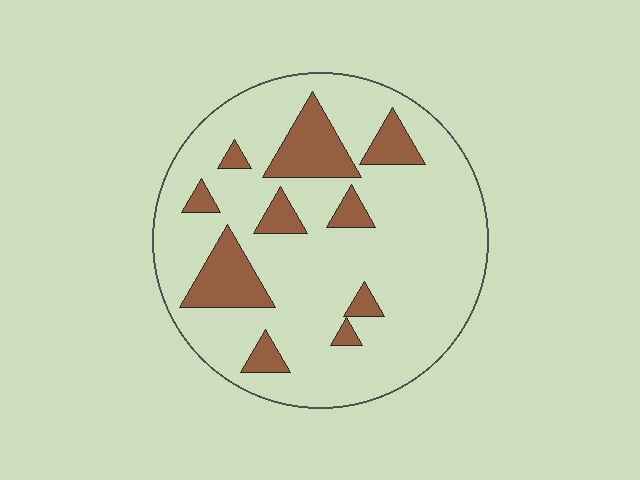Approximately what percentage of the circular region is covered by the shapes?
Approximately 20%.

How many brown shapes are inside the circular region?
10.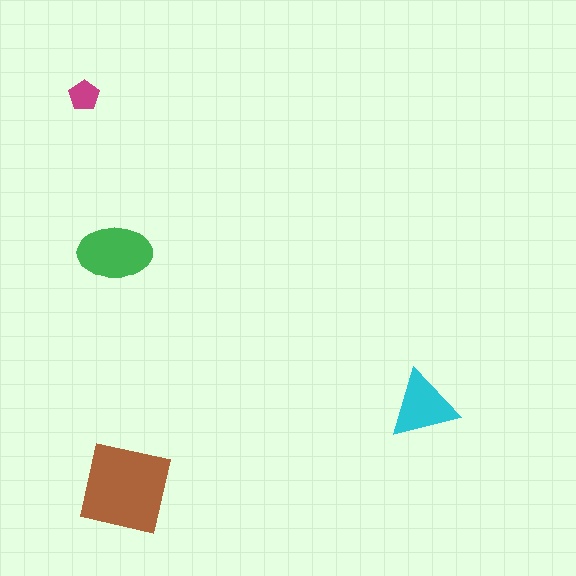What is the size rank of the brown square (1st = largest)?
1st.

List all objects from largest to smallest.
The brown square, the green ellipse, the cyan triangle, the magenta pentagon.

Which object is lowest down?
The brown square is bottommost.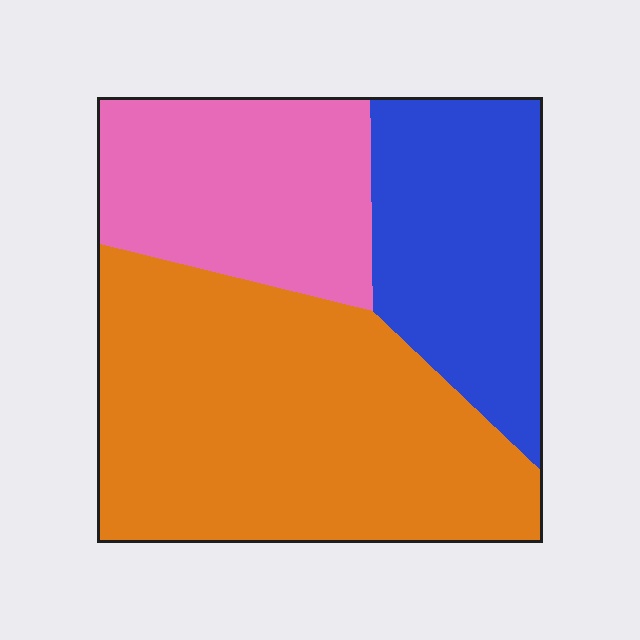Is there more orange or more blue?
Orange.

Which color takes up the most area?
Orange, at roughly 50%.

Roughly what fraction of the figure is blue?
Blue covers around 25% of the figure.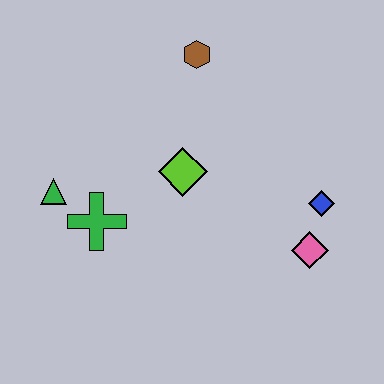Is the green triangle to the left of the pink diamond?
Yes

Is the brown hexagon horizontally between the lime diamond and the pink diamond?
Yes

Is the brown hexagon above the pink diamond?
Yes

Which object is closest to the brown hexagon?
The lime diamond is closest to the brown hexagon.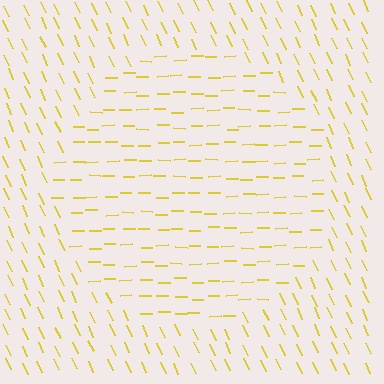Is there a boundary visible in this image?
Yes, there is a texture boundary formed by a change in line orientation.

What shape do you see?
I see a circle.